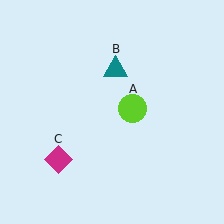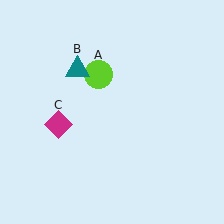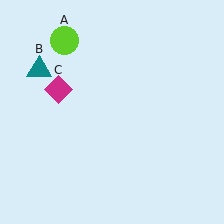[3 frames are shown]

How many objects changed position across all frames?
3 objects changed position: lime circle (object A), teal triangle (object B), magenta diamond (object C).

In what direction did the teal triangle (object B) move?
The teal triangle (object B) moved left.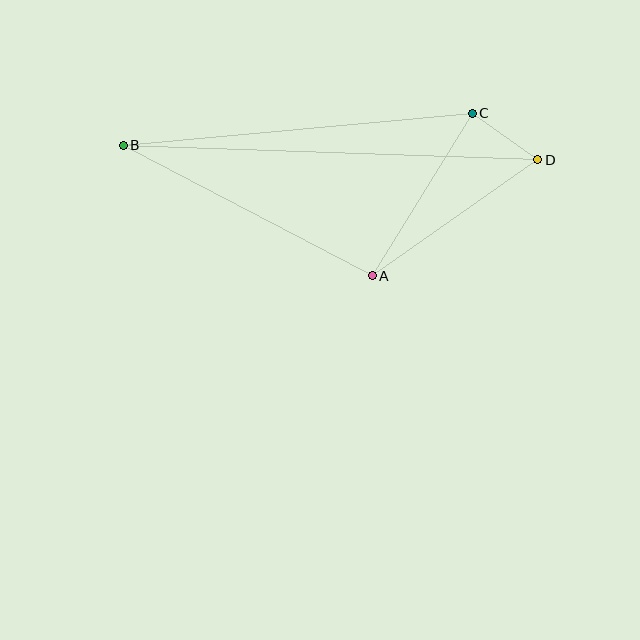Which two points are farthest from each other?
Points B and D are farthest from each other.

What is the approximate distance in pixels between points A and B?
The distance between A and B is approximately 281 pixels.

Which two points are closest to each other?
Points C and D are closest to each other.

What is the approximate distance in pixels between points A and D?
The distance between A and D is approximately 202 pixels.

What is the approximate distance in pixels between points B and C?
The distance between B and C is approximately 350 pixels.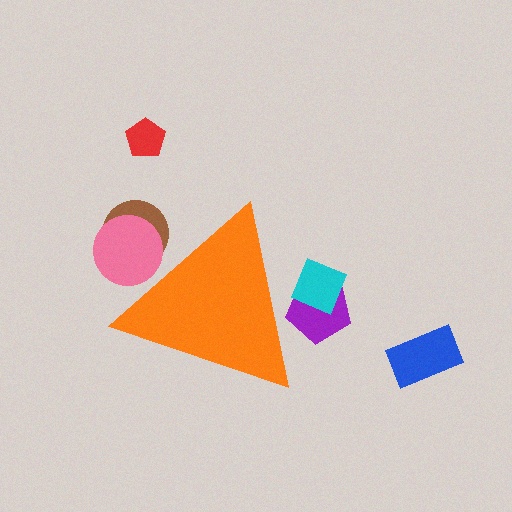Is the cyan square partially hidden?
Yes, the cyan square is partially hidden behind the orange triangle.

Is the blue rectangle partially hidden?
No, the blue rectangle is fully visible.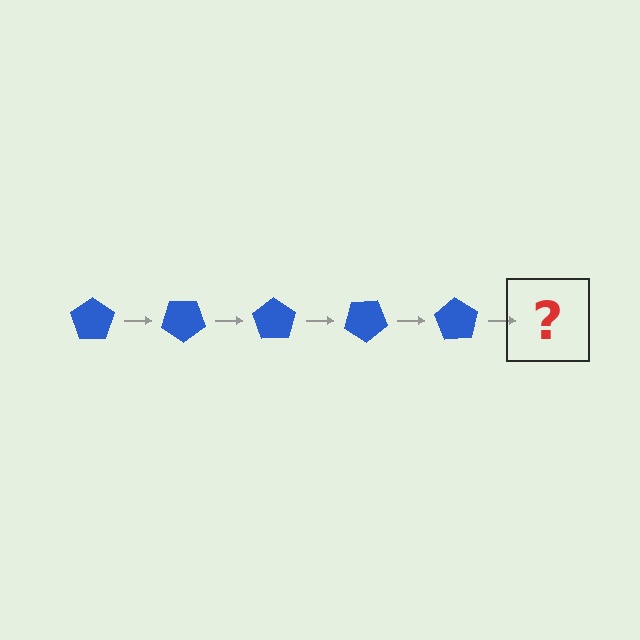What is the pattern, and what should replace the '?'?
The pattern is that the pentagon rotates 35 degrees each step. The '?' should be a blue pentagon rotated 175 degrees.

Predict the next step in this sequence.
The next step is a blue pentagon rotated 175 degrees.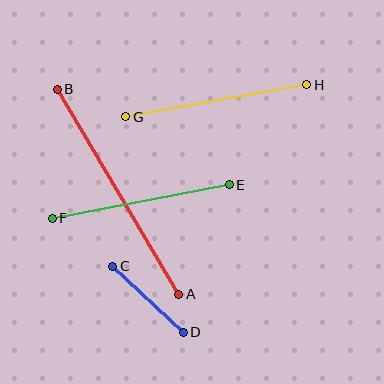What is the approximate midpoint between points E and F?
The midpoint is at approximately (141, 201) pixels.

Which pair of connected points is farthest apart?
Points A and B are farthest apart.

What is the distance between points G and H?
The distance is approximately 184 pixels.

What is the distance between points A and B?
The distance is approximately 238 pixels.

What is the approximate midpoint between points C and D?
The midpoint is at approximately (148, 299) pixels.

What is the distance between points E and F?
The distance is approximately 180 pixels.